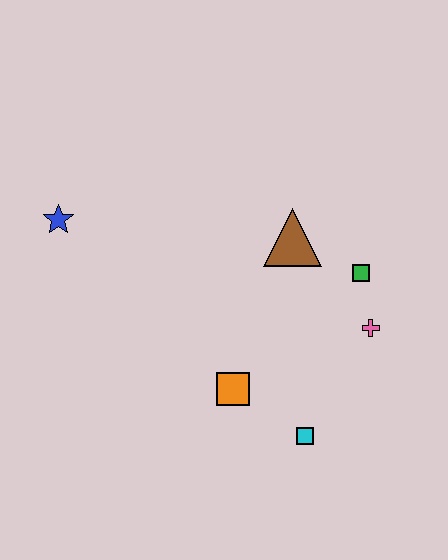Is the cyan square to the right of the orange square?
Yes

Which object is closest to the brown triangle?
The green square is closest to the brown triangle.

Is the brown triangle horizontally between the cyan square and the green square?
No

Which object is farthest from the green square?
The blue star is farthest from the green square.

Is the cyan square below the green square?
Yes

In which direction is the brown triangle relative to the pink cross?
The brown triangle is above the pink cross.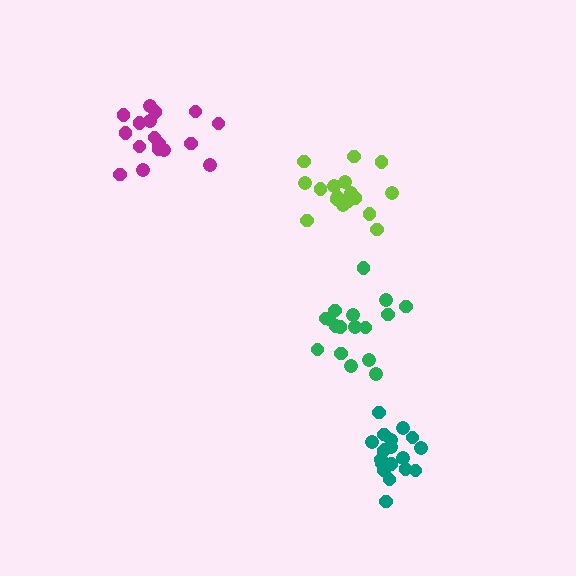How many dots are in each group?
Group 1: 18 dots, Group 2: 17 dots, Group 3: 19 dots, Group 4: 18 dots (72 total).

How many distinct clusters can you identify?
There are 4 distinct clusters.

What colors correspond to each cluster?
The clusters are colored: magenta, green, teal, lime.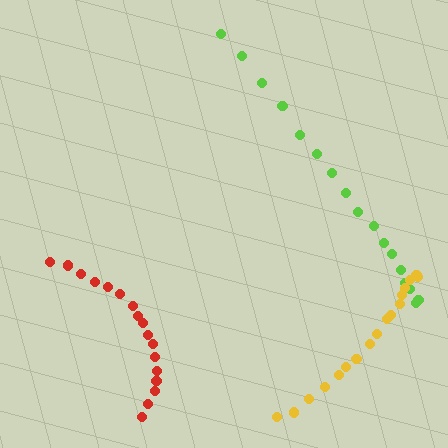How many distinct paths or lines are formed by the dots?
There are 3 distinct paths.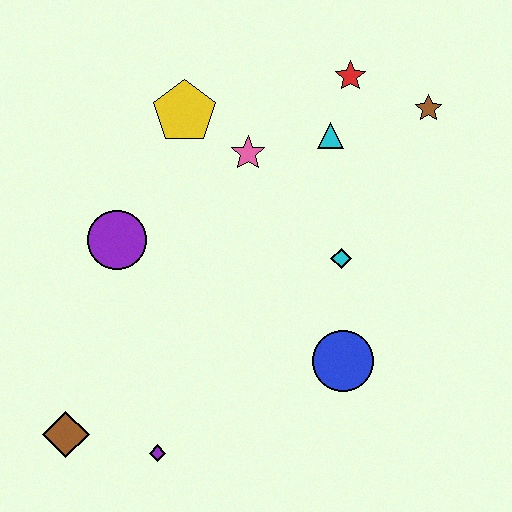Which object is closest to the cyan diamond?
The blue circle is closest to the cyan diamond.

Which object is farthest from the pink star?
The brown diamond is farthest from the pink star.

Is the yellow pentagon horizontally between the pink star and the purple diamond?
Yes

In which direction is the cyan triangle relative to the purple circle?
The cyan triangle is to the right of the purple circle.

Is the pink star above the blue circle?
Yes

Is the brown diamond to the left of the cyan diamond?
Yes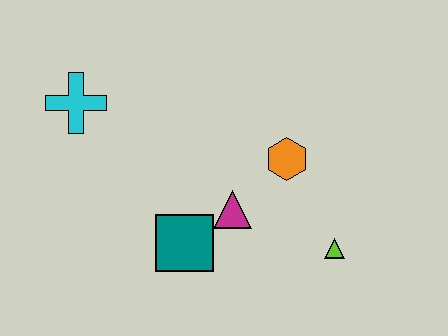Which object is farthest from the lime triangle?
The cyan cross is farthest from the lime triangle.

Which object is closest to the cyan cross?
The teal square is closest to the cyan cross.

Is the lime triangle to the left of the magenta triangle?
No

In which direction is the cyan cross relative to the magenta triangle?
The cyan cross is to the left of the magenta triangle.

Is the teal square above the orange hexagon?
No